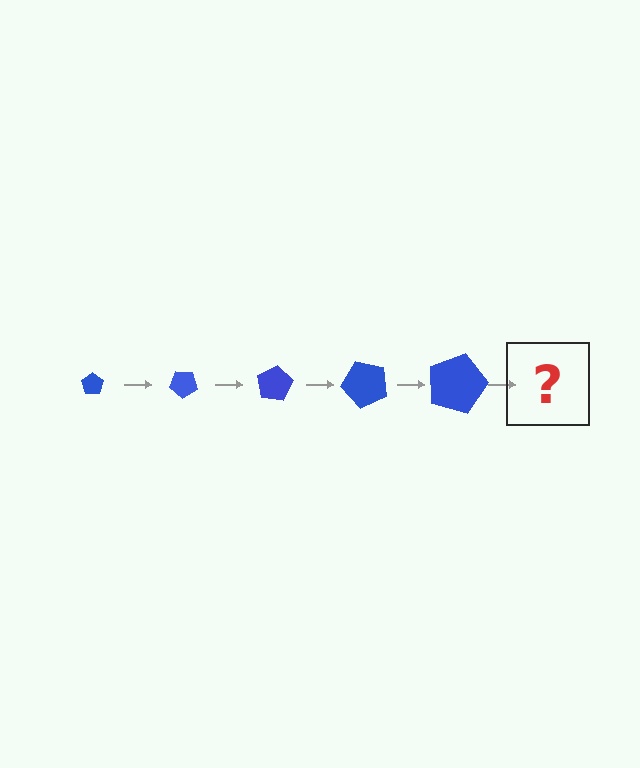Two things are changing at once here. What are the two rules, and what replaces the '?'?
The two rules are that the pentagon grows larger each step and it rotates 40 degrees each step. The '?' should be a pentagon, larger than the previous one and rotated 200 degrees from the start.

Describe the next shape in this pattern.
It should be a pentagon, larger than the previous one and rotated 200 degrees from the start.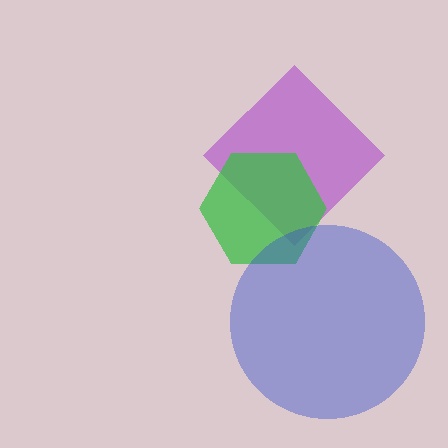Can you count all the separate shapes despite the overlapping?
Yes, there are 3 separate shapes.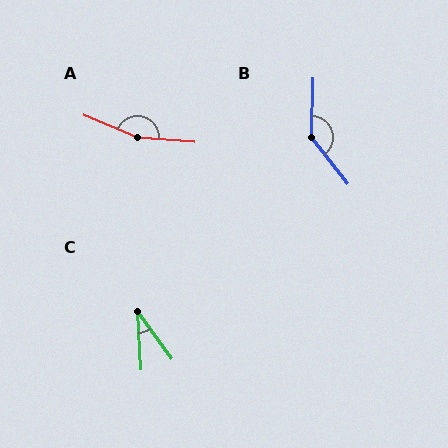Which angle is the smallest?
C, at approximately 33 degrees.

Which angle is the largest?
A, at approximately 161 degrees.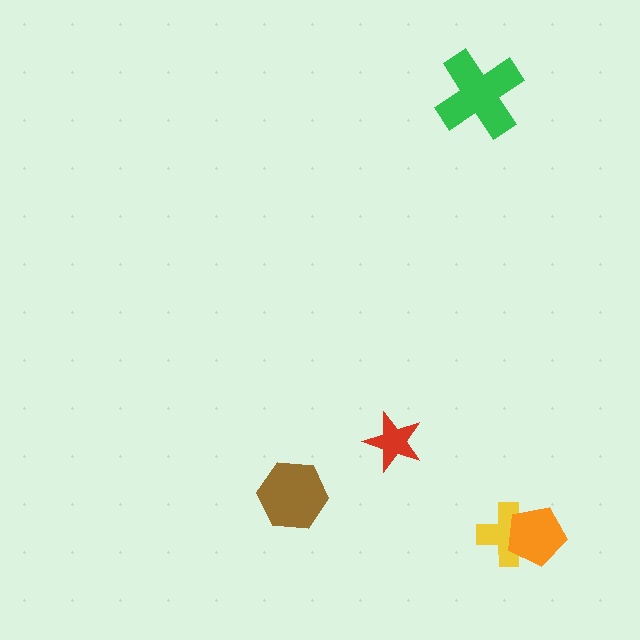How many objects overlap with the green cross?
0 objects overlap with the green cross.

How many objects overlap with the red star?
0 objects overlap with the red star.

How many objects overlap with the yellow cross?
1 object overlaps with the yellow cross.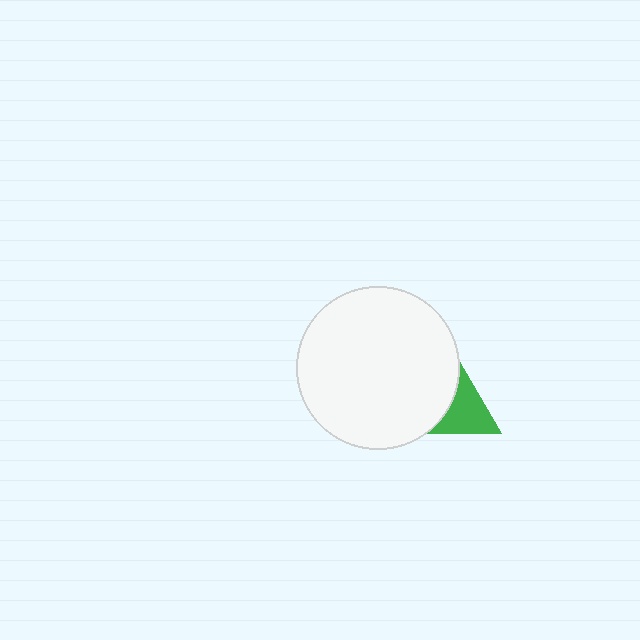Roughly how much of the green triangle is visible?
A small part of it is visible (roughly 32%).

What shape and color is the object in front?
The object in front is a white circle.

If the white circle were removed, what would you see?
You would see the complete green triangle.